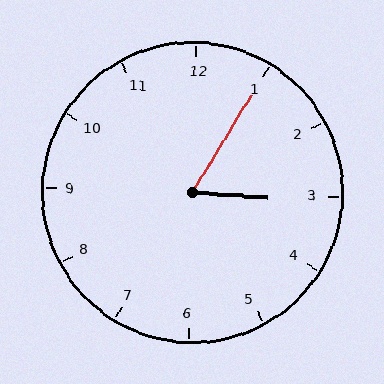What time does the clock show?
3:05.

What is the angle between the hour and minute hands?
Approximately 62 degrees.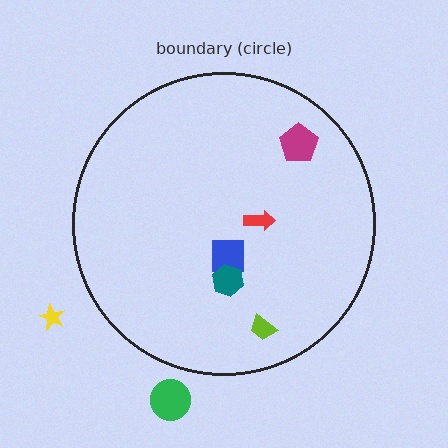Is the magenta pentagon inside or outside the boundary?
Inside.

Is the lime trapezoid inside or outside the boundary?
Inside.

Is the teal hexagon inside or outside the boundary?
Inside.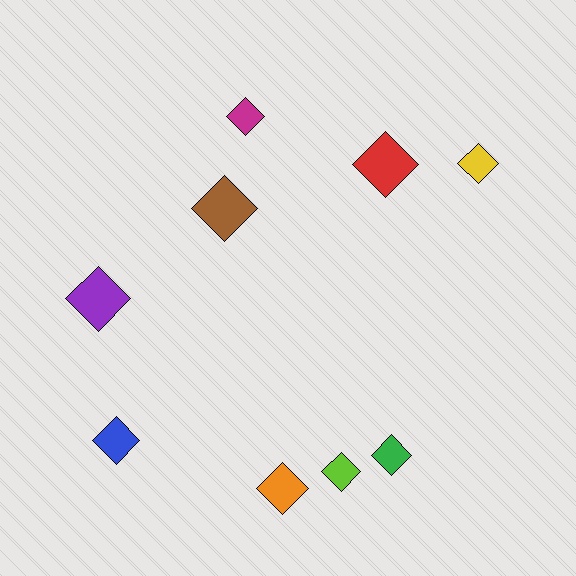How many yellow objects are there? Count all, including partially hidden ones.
There is 1 yellow object.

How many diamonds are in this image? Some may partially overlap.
There are 9 diamonds.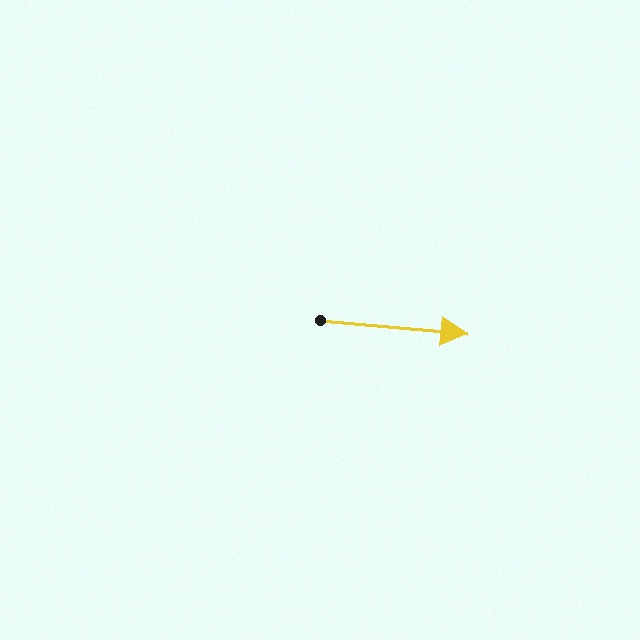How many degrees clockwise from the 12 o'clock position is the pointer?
Approximately 95 degrees.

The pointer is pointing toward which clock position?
Roughly 3 o'clock.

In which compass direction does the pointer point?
East.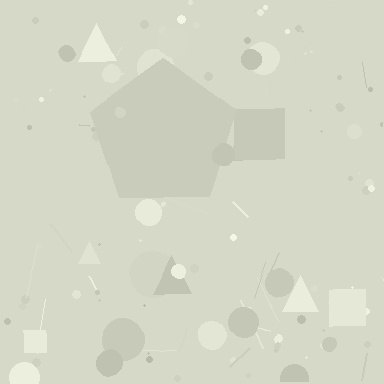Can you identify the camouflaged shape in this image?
The camouflaged shape is a pentagon.